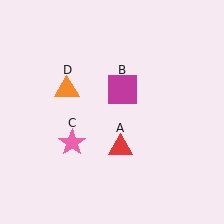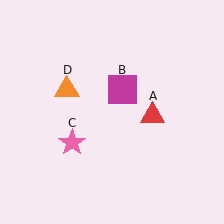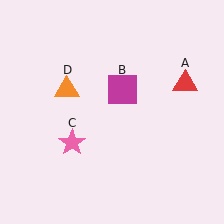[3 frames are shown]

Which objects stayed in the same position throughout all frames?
Magenta square (object B) and pink star (object C) and orange triangle (object D) remained stationary.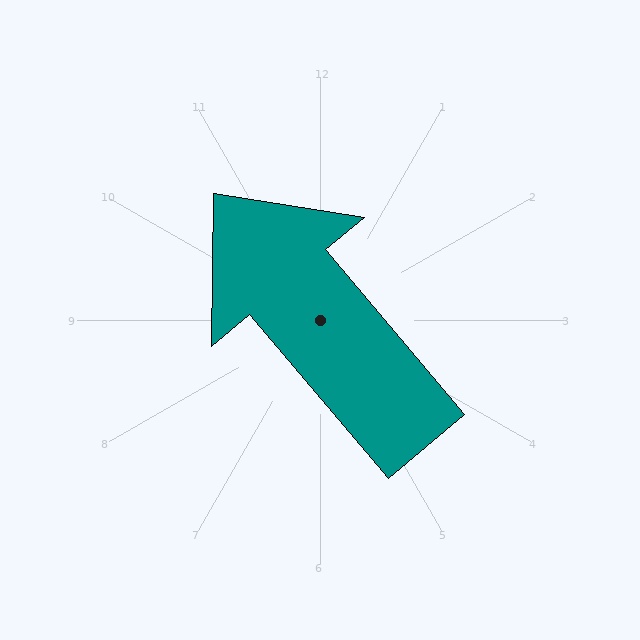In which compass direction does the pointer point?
Northwest.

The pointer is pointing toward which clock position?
Roughly 11 o'clock.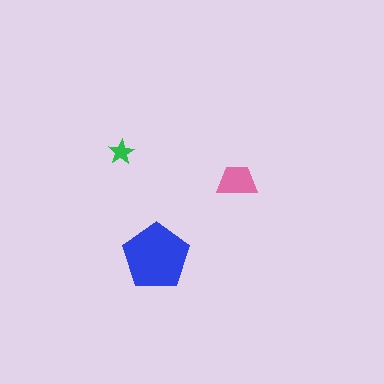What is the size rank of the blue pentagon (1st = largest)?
1st.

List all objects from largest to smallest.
The blue pentagon, the pink trapezoid, the green star.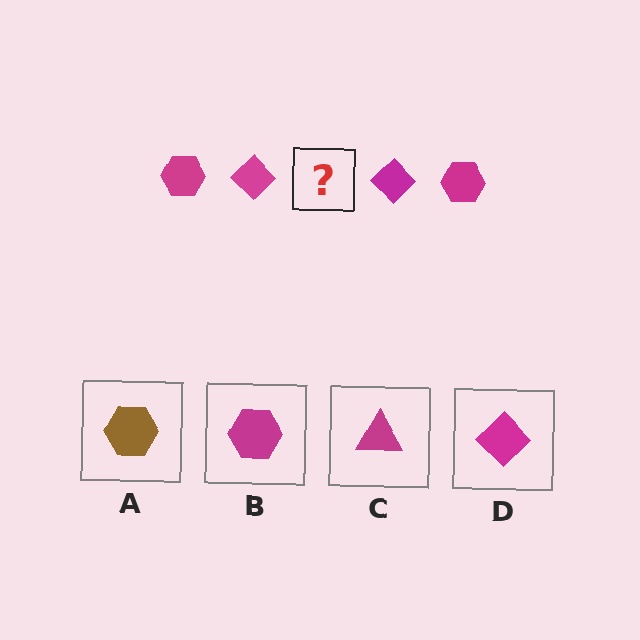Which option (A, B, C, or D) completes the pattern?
B.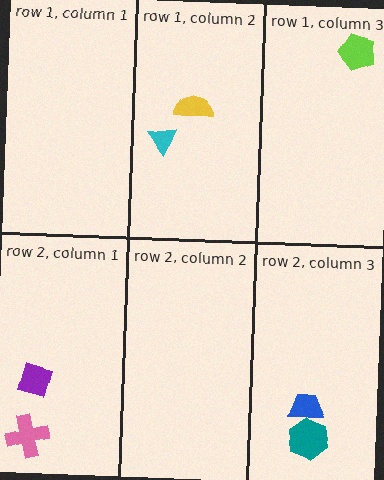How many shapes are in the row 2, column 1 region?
2.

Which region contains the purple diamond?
The row 2, column 1 region.